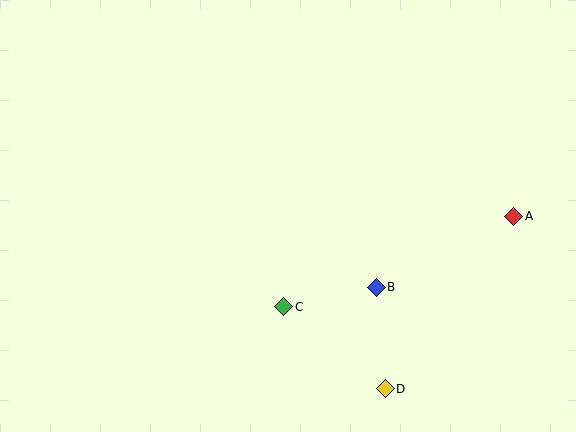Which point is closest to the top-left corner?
Point C is closest to the top-left corner.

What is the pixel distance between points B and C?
The distance between B and C is 95 pixels.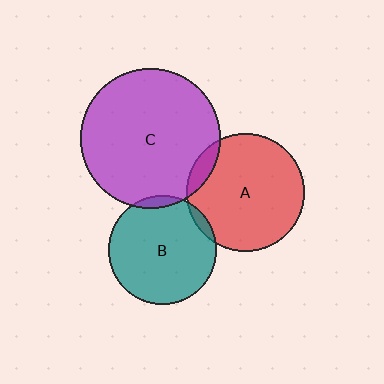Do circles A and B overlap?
Yes.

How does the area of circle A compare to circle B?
Approximately 1.2 times.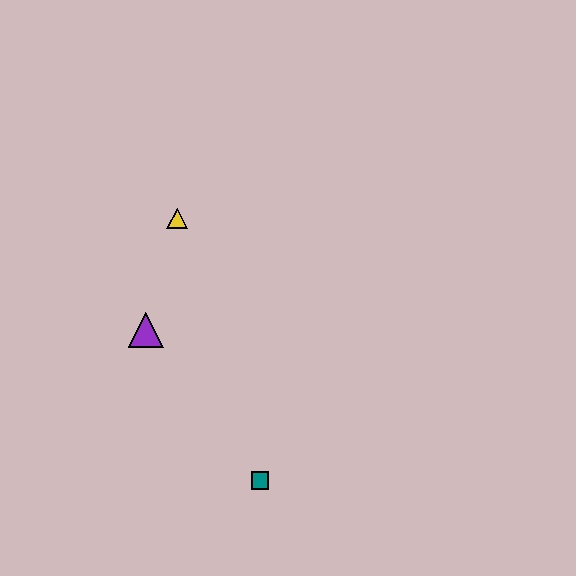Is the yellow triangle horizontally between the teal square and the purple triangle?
Yes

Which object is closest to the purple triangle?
The yellow triangle is closest to the purple triangle.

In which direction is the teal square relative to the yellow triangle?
The teal square is below the yellow triangle.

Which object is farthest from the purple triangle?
The teal square is farthest from the purple triangle.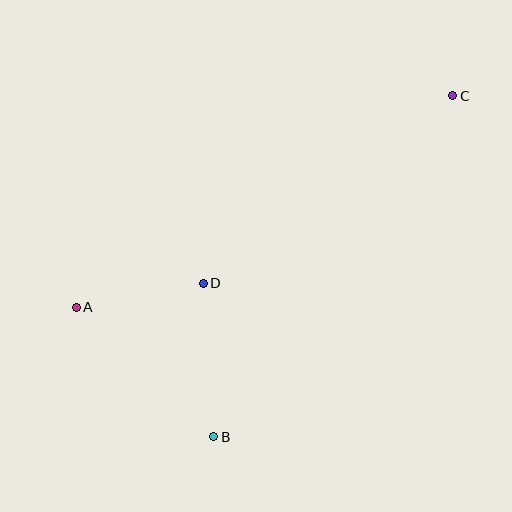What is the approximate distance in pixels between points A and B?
The distance between A and B is approximately 189 pixels.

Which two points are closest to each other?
Points A and D are closest to each other.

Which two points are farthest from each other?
Points A and C are farthest from each other.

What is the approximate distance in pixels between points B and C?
The distance between B and C is approximately 416 pixels.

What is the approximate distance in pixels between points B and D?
The distance between B and D is approximately 154 pixels.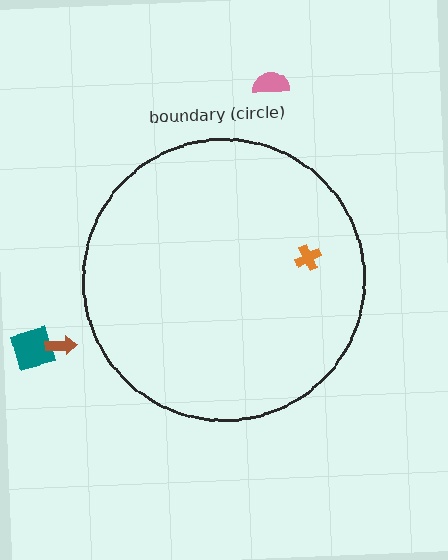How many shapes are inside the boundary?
1 inside, 3 outside.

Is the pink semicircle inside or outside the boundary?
Outside.